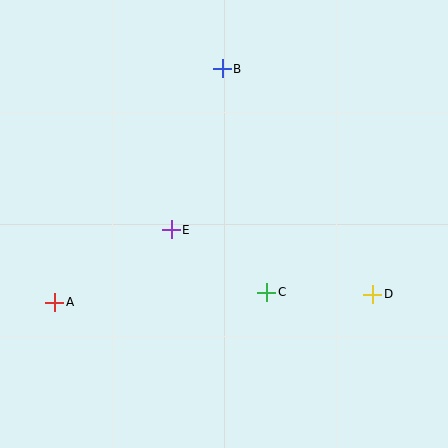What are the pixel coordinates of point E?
Point E is at (171, 230).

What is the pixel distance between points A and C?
The distance between A and C is 212 pixels.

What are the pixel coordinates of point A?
Point A is at (55, 302).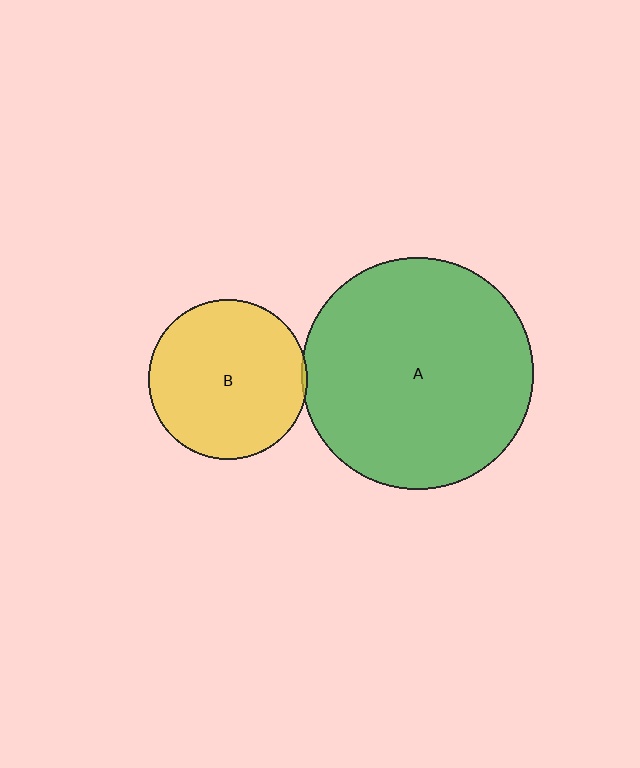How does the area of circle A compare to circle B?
Approximately 2.1 times.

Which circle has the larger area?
Circle A (green).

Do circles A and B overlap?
Yes.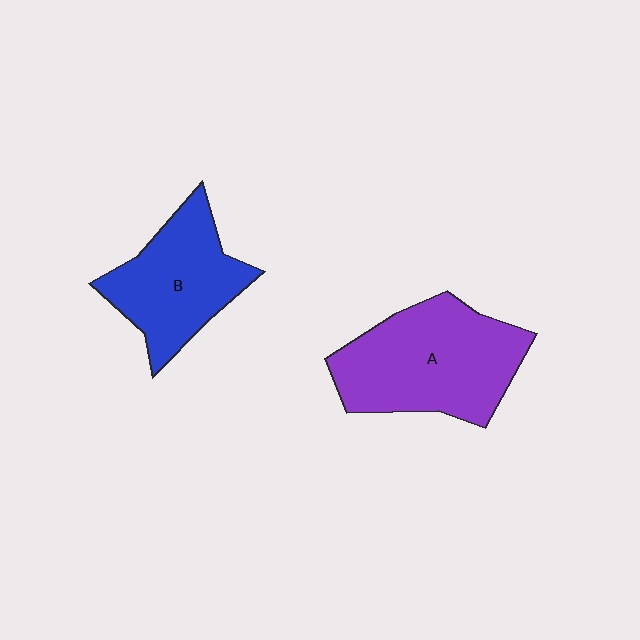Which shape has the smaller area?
Shape B (blue).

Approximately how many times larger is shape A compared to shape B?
Approximately 1.3 times.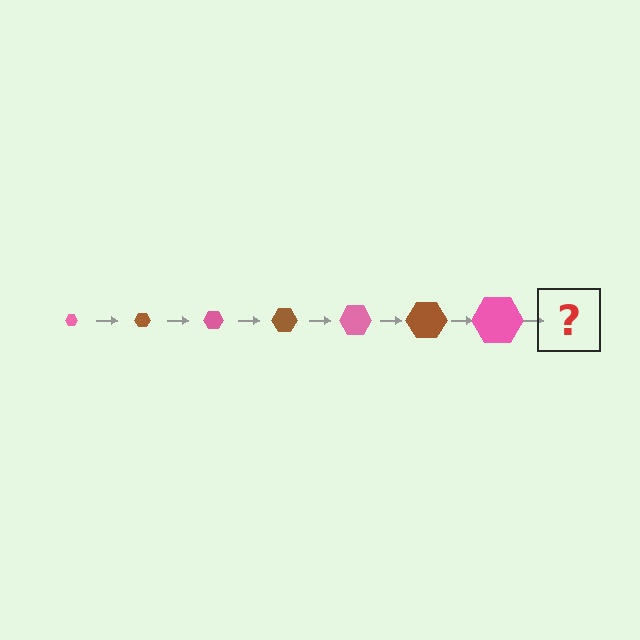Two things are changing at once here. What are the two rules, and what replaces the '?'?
The two rules are that the hexagon grows larger each step and the color cycles through pink and brown. The '?' should be a brown hexagon, larger than the previous one.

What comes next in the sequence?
The next element should be a brown hexagon, larger than the previous one.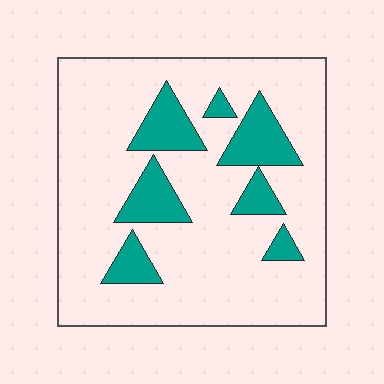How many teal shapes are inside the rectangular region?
7.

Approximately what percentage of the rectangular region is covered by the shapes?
Approximately 20%.